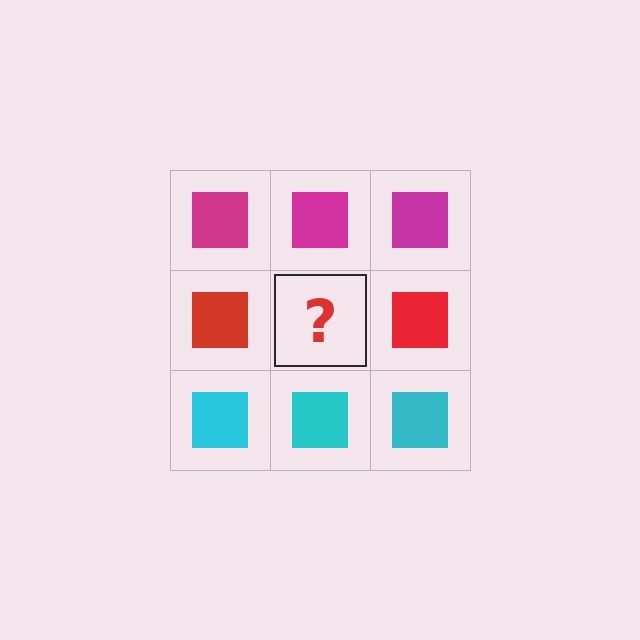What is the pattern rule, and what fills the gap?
The rule is that each row has a consistent color. The gap should be filled with a red square.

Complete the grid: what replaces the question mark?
The question mark should be replaced with a red square.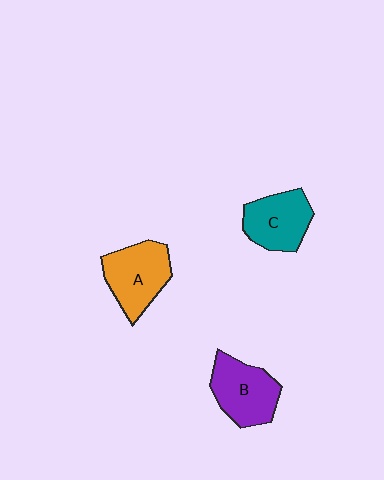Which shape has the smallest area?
Shape C (teal).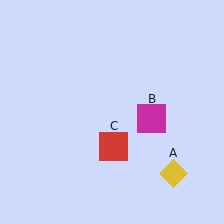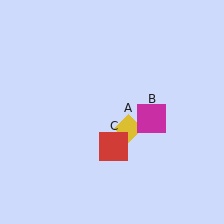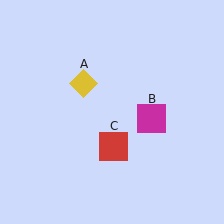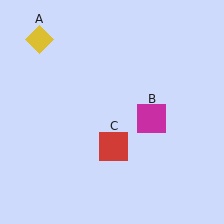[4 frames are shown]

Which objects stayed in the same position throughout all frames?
Magenta square (object B) and red square (object C) remained stationary.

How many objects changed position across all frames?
1 object changed position: yellow diamond (object A).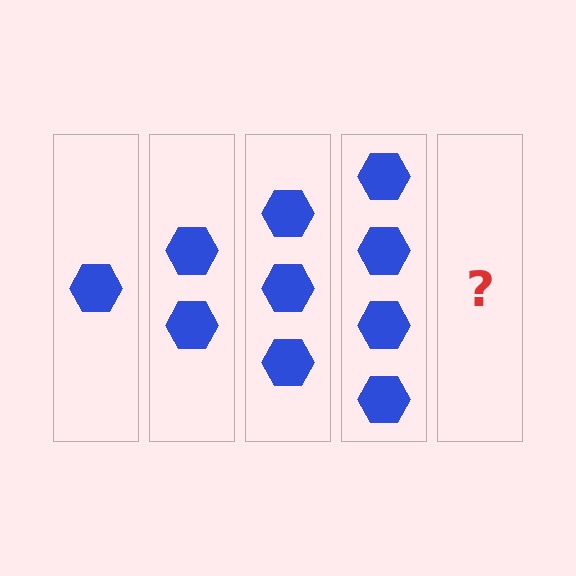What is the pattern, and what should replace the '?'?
The pattern is that each step adds one more hexagon. The '?' should be 5 hexagons.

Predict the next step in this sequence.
The next step is 5 hexagons.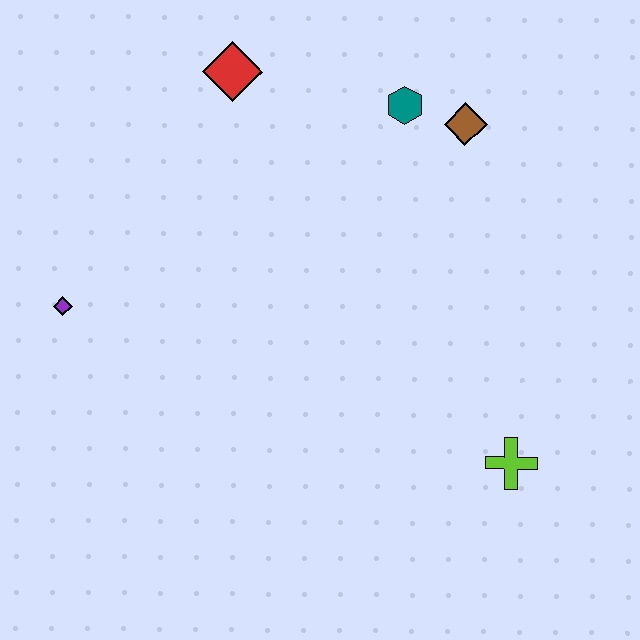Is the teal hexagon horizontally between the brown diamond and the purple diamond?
Yes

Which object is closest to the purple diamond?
The red diamond is closest to the purple diamond.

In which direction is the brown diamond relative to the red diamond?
The brown diamond is to the right of the red diamond.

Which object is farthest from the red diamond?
The lime cross is farthest from the red diamond.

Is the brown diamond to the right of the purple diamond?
Yes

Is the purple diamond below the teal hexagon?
Yes